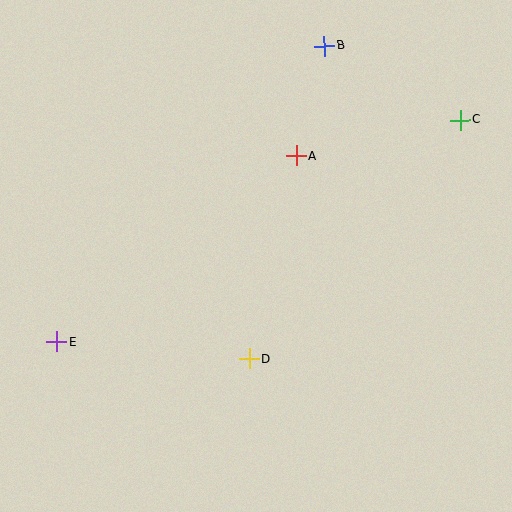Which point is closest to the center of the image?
Point D at (249, 359) is closest to the center.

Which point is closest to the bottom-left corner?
Point E is closest to the bottom-left corner.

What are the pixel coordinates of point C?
Point C is at (460, 120).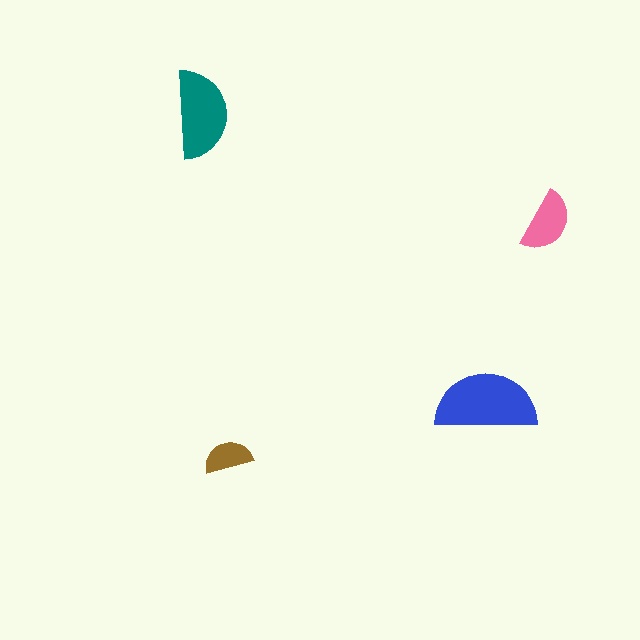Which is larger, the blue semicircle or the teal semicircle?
The blue one.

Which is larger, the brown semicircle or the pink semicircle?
The pink one.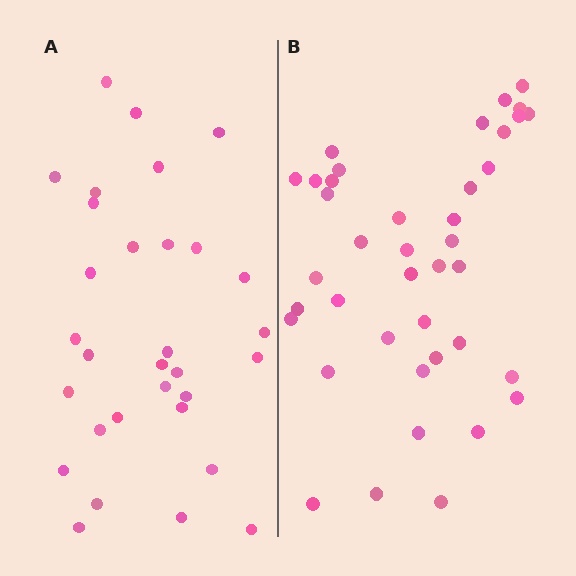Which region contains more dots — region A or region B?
Region B (the right region) has more dots.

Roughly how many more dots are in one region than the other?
Region B has roughly 8 or so more dots than region A.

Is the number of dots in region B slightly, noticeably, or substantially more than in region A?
Region B has noticeably more, but not dramatically so. The ratio is roughly 1.3 to 1.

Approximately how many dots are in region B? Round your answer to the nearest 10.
About 40 dots.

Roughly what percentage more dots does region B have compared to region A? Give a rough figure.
About 30% more.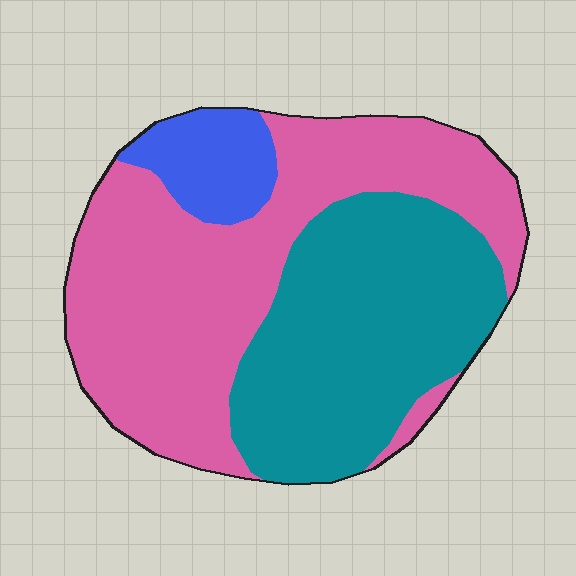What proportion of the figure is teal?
Teal covers around 40% of the figure.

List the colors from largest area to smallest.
From largest to smallest: pink, teal, blue.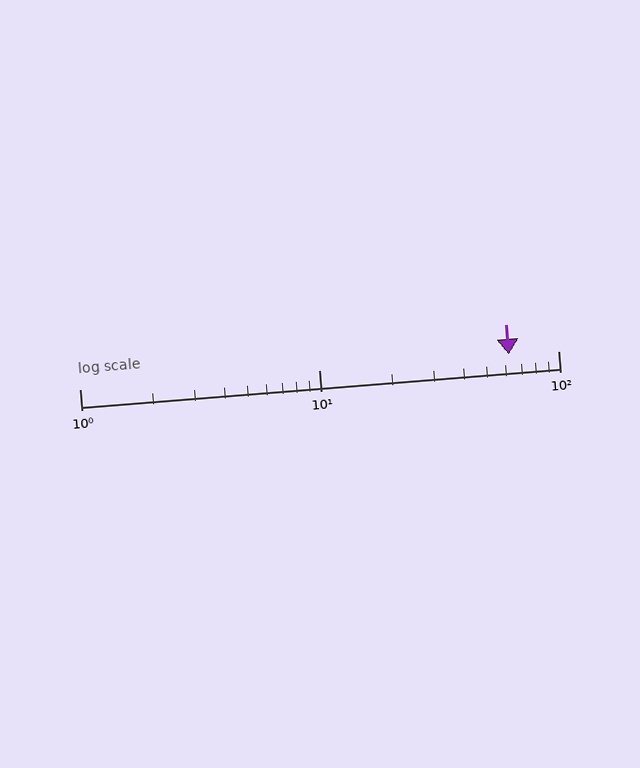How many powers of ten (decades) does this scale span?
The scale spans 2 decades, from 1 to 100.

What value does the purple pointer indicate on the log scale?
The pointer indicates approximately 62.